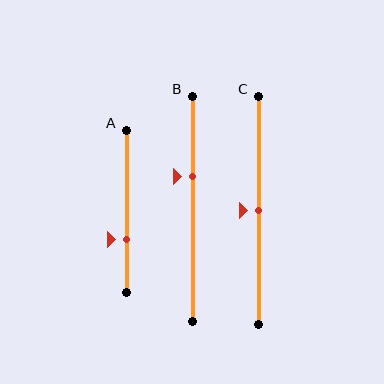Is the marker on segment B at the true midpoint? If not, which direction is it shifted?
No, the marker on segment B is shifted upward by about 15% of the segment length.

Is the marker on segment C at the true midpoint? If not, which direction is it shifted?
Yes, the marker on segment C is at the true midpoint.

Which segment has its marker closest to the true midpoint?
Segment C has its marker closest to the true midpoint.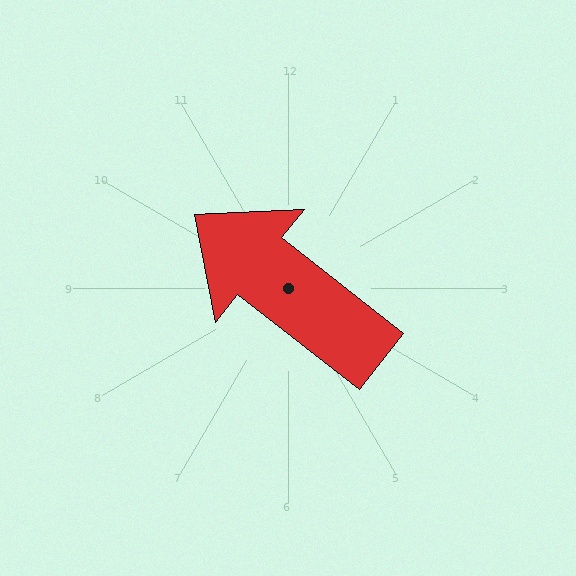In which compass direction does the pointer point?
Northwest.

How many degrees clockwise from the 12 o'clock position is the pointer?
Approximately 308 degrees.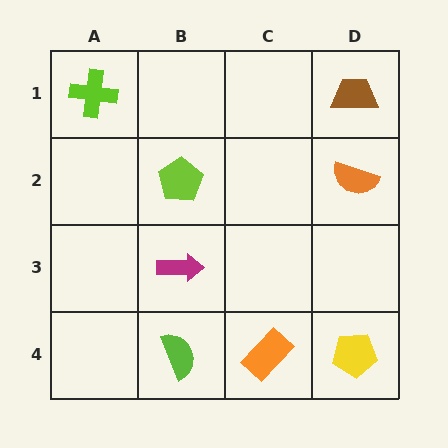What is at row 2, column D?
An orange semicircle.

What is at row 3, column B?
A magenta arrow.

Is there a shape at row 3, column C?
No, that cell is empty.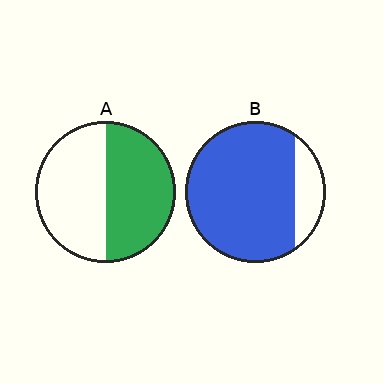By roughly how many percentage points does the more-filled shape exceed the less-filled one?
By roughly 35 percentage points (B over A).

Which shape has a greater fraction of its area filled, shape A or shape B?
Shape B.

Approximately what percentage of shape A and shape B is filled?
A is approximately 50% and B is approximately 85%.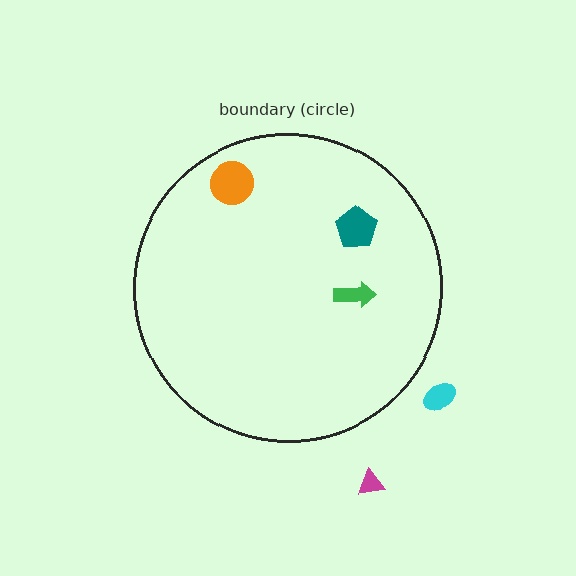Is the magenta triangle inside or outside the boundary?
Outside.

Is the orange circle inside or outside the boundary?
Inside.